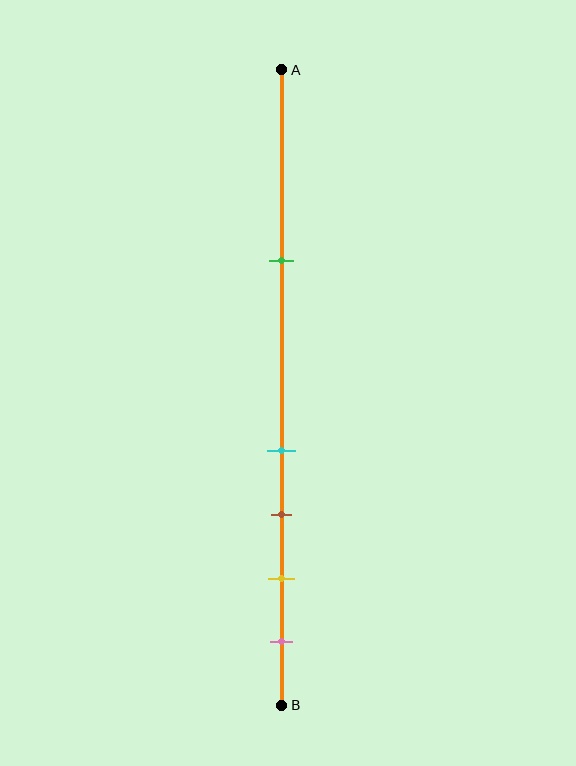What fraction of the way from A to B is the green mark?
The green mark is approximately 30% (0.3) of the way from A to B.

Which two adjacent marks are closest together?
The cyan and brown marks are the closest adjacent pair.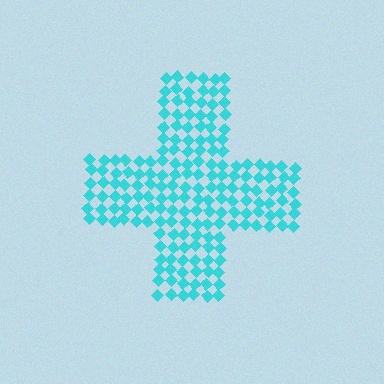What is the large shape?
The large shape is a cross.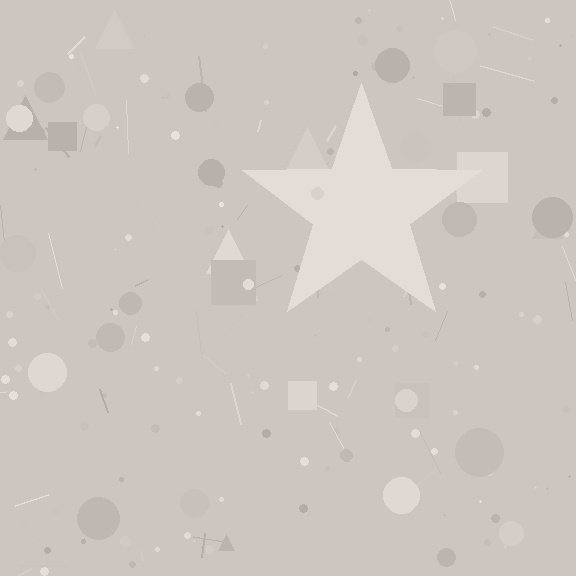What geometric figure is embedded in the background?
A star is embedded in the background.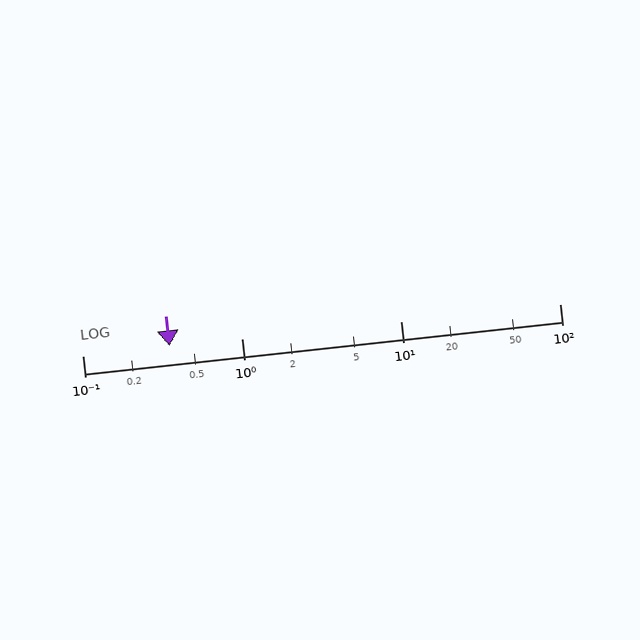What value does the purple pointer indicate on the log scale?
The pointer indicates approximately 0.35.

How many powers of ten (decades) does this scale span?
The scale spans 3 decades, from 0.1 to 100.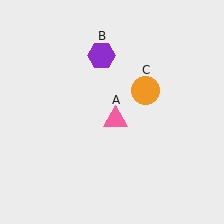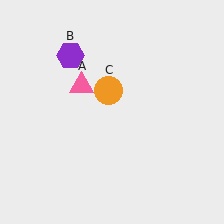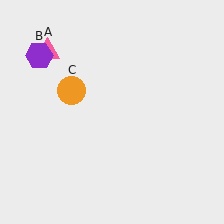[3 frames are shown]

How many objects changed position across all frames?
3 objects changed position: pink triangle (object A), purple hexagon (object B), orange circle (object C).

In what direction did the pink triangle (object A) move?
The pink triangle (object A) moved up and to the left.